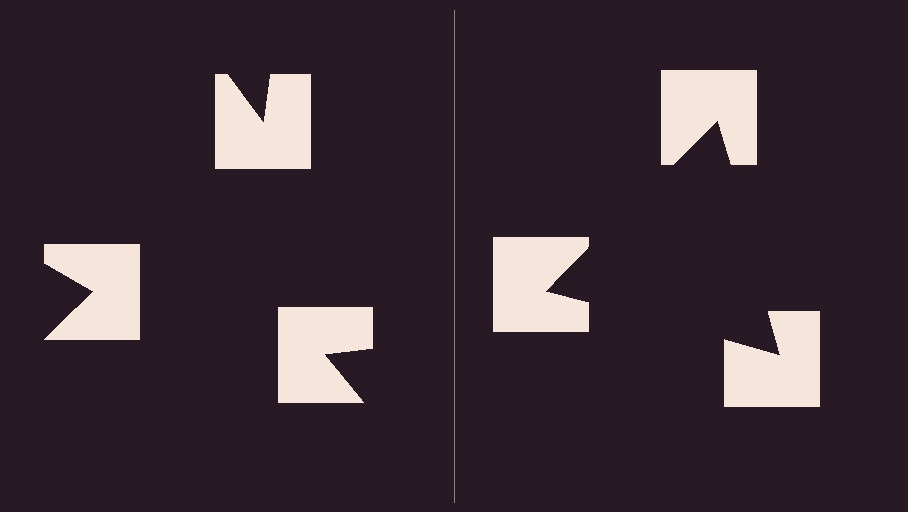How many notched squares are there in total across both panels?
6 — 3 on each side.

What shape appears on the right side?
An illusory triangle.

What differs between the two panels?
The notched squares are positioned identically on both sides; only the wedge orientations differ. On the right they align to a triangle; on the left they are misaligned.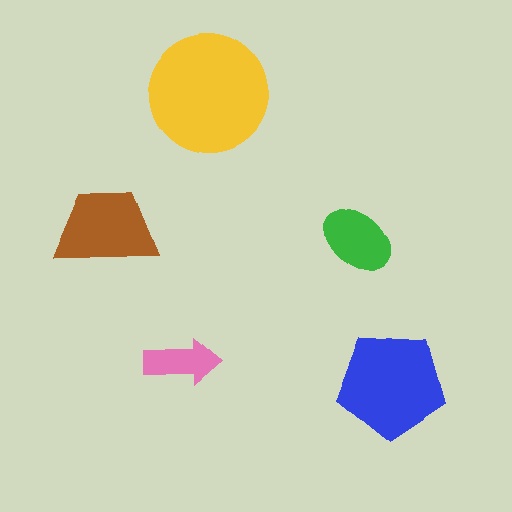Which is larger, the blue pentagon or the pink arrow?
The blue pentagon.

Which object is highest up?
The yellow circle is topmost.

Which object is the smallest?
The pink arrow.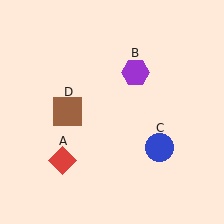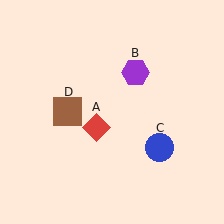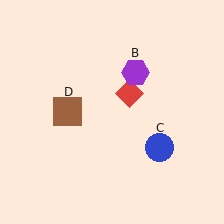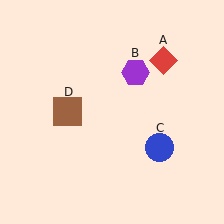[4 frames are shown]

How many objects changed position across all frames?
1 object changed position: red diamond (object A).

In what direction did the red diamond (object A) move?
The red diamond (object A) moved up and to the right.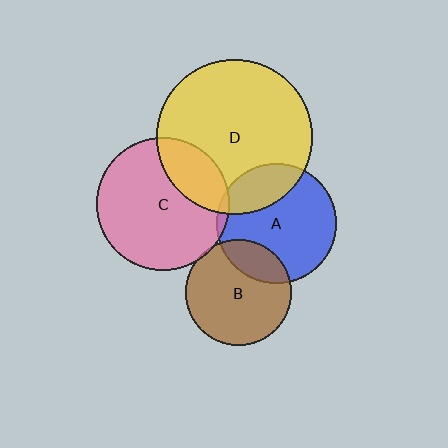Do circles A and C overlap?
Yes.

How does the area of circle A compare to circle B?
Approximately 1.3 times.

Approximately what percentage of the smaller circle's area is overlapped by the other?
Approximately 5%.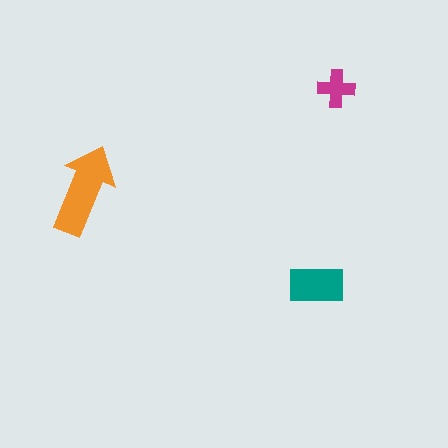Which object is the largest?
The orange arrow.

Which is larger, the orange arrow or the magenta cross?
The orange arrow.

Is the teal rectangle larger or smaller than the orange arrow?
Smaller.